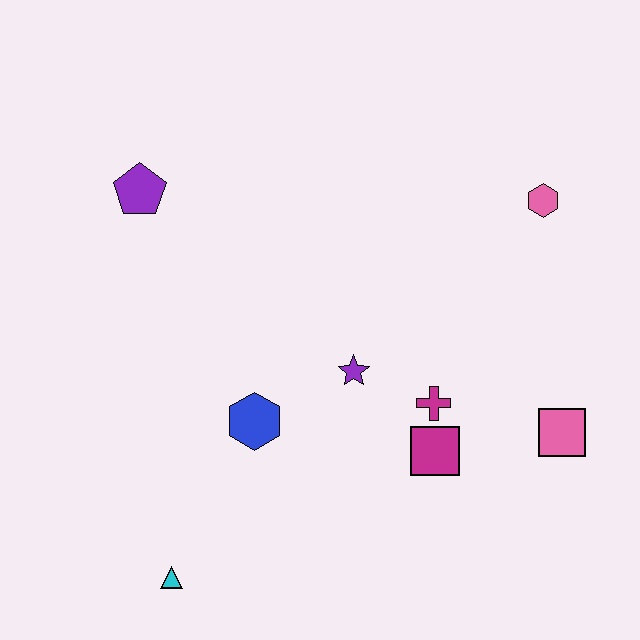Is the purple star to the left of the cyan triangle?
No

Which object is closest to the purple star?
The magenta cross is closest to the purple star.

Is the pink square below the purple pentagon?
Yes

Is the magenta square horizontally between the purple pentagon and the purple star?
No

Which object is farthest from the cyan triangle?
The pink hexagon is farthest from the cyan triangle.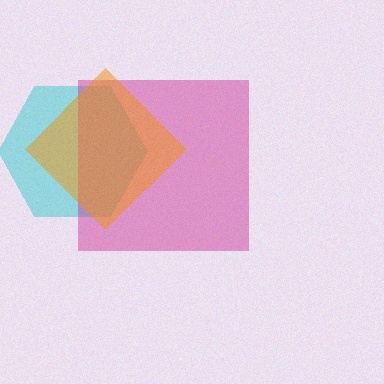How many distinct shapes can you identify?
There are 3 distinct shapes: a cyan hexagon, a magenta square, an orange diamond.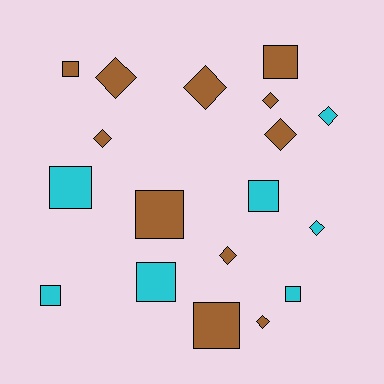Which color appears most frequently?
Brown, with 11 objects.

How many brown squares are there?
There are 4 brown squares.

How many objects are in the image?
There are 18 objects.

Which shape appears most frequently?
Diamond, with 9 objects.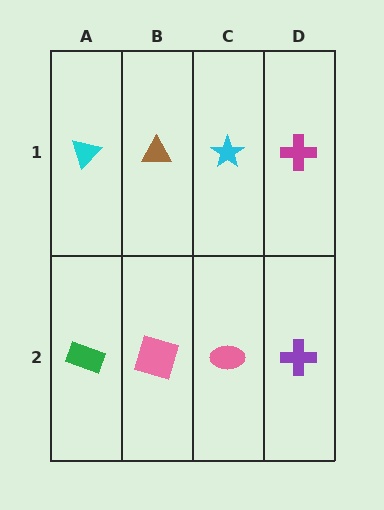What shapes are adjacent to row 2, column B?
A brown triangle (row 1, column B), a green rectangle (row 2, column A), a pink ellipse (row 2, column C).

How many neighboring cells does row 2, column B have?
3.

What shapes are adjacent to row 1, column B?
A pink square (row 2, column B), a cyan triangle (row 1, column A), a cyan star (row 1, column C).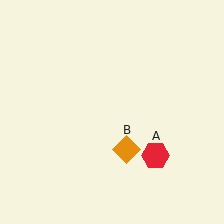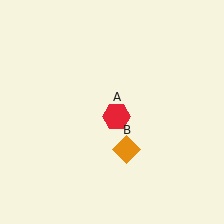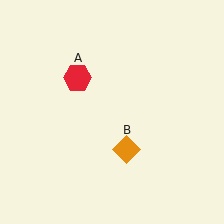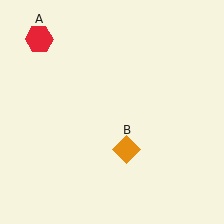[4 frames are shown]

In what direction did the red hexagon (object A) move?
The red hexagon (object A) moved up and to the left.